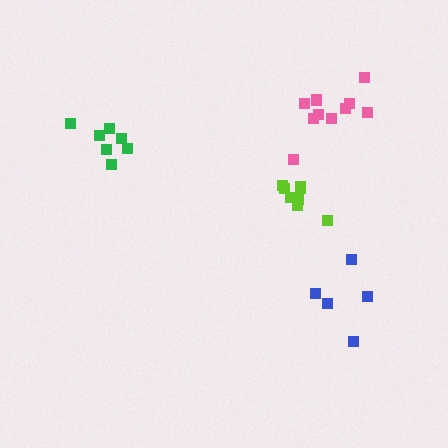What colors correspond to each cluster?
The clusters are colored: lime, green, blue, pink.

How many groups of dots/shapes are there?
There are 4 groups.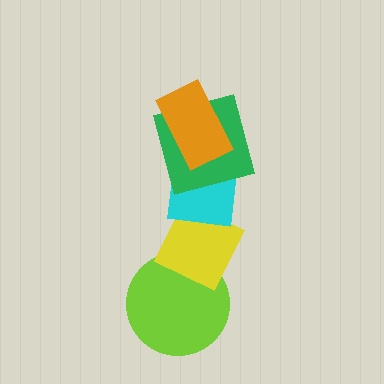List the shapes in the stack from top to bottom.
From top to bottom: the orange rectangle, the green square, the cyan square, the yellow diamond, the lime circle.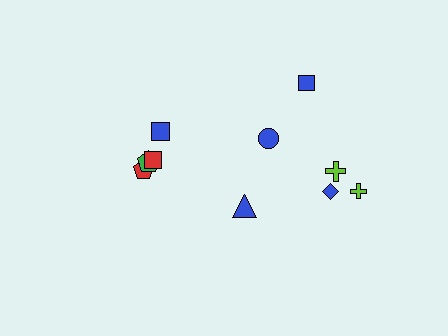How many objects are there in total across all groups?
There are 10 objects.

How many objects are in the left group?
There are 4 objects.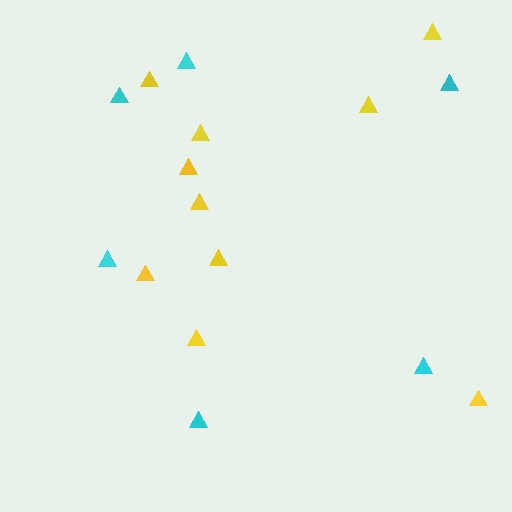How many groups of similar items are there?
There are 2 groups: one group of yellow triangles (10) and one group of cyan triangles (6).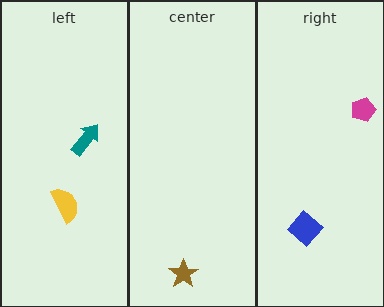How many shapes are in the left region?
2.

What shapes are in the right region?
The blue diamond, the magenta pentagon.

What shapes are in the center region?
The brown star.